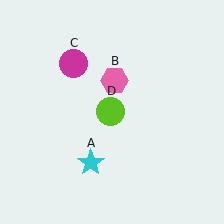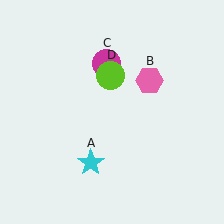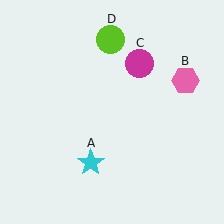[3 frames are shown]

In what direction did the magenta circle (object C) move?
The magenta circle (object C) moved right.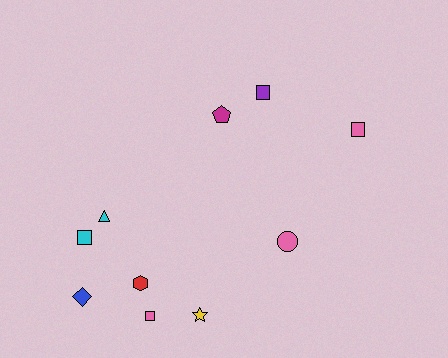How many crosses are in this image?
There are no crosses.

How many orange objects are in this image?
There are no orange objects.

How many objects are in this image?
There are 10 objects.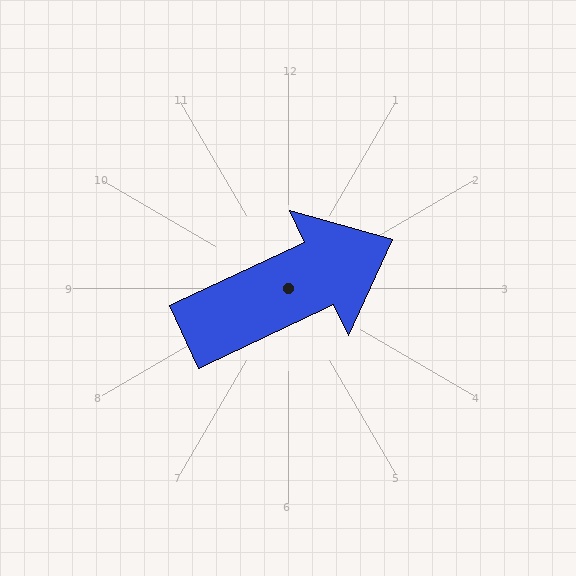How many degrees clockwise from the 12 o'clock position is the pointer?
Approximately 65 degrees.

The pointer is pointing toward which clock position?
Roughly 2 o'clock.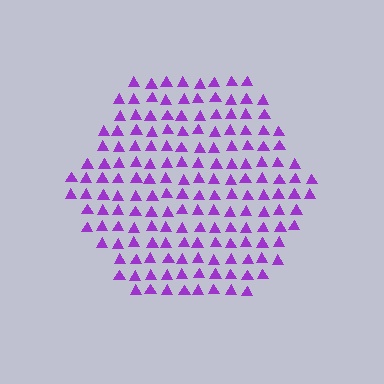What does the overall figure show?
The overall figure shows a hexagon.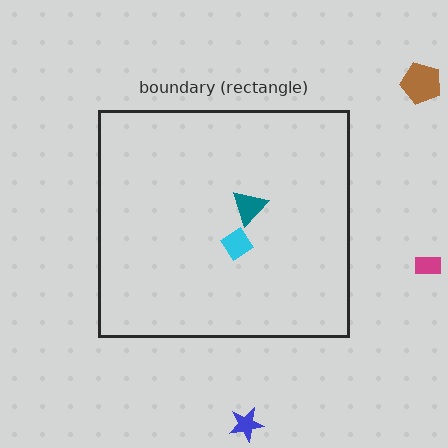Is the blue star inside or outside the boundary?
Outside.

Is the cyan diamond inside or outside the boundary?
Inside.